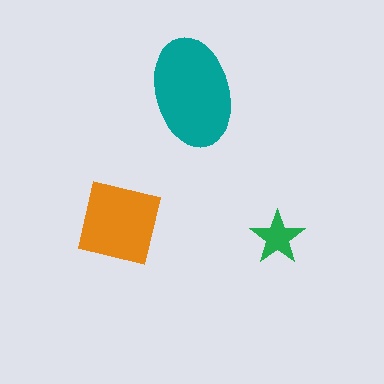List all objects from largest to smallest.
The teal ellipse, the orange square, the green star.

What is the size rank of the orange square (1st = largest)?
2nd.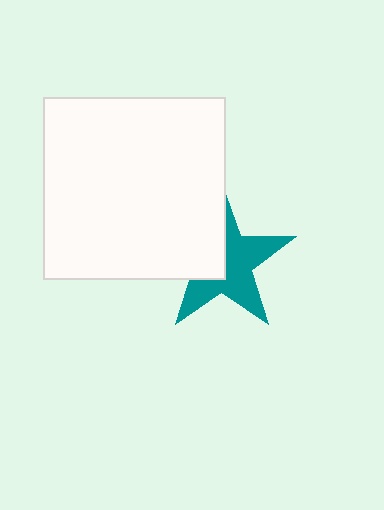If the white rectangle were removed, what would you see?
You would see the complete teal star.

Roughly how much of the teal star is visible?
About half of it is visible (roughly 60%).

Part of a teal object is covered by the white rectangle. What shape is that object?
It is a star.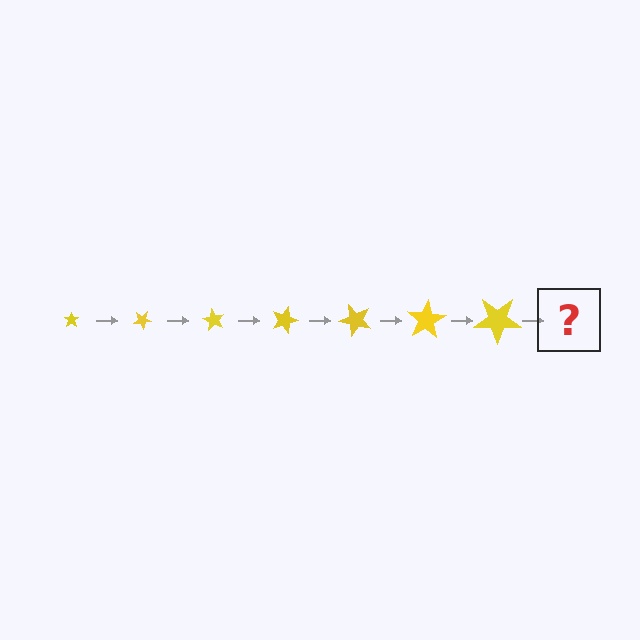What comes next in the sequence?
The next element should be a star, larger than the previous one and rotated 210 degrees from the start.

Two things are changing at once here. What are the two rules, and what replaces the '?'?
The two rules are that the star grows larger each step and it rotates 30 degrees each step. The '?' should be a star, larger than the previous one and rotated 210 degrees from the start.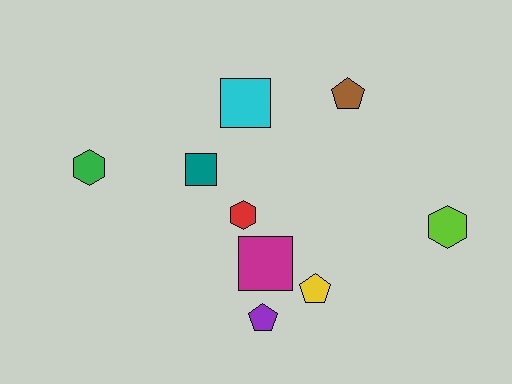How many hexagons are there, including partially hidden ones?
There are 3 hexagons.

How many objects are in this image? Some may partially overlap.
There are 9 objects.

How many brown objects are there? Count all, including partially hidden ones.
There is 1 brown object.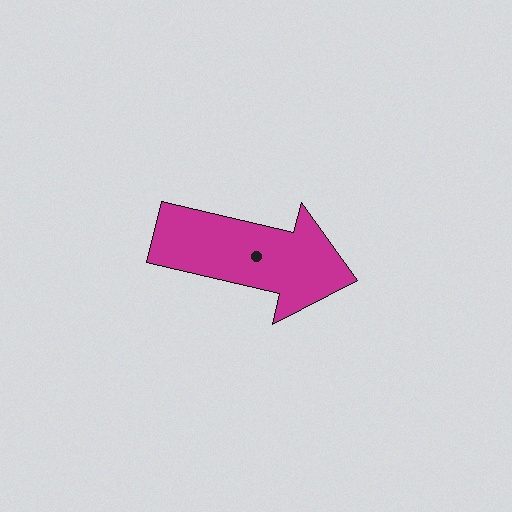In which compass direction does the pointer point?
East.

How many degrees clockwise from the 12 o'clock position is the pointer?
Approximately 103 degrees.